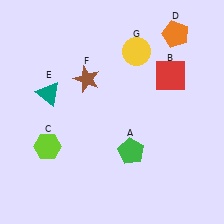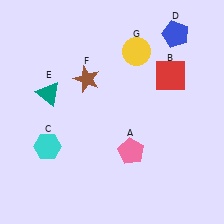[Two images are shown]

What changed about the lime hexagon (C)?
In Image 1, C is lime. In Image 2, it changed to cyan.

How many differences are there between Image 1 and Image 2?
There are 3 differences between the two images.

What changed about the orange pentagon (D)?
In Image 1, D is orange. In Image 2, it changed to blue.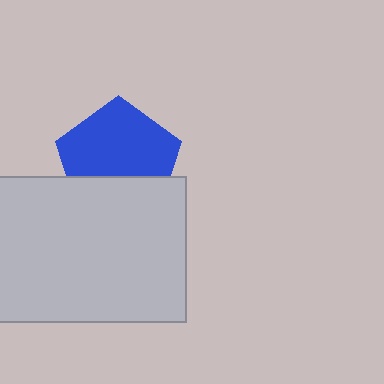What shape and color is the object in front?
The object in front is a light gray rectangle.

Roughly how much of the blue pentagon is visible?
About half of it is visible (roughly 64%).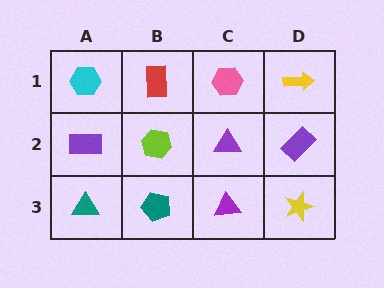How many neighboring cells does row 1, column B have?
3.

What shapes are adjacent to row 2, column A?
A cyan hexagon (row 1, column A), a teal triangle (row 3, column A), a lime hexagon (row 2, column B).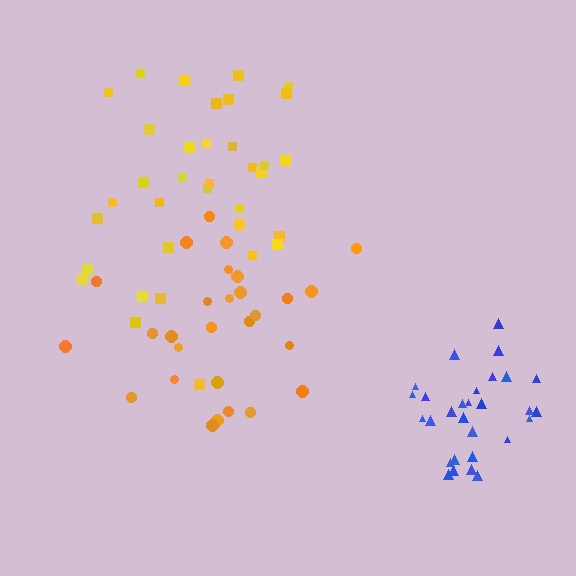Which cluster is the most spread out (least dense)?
Orange.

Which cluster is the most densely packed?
Blue.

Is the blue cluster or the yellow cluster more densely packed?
Blue.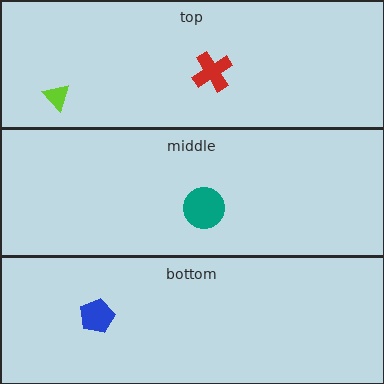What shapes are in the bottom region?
The blue pentagon.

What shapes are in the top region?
The lime triangle, the red cross.